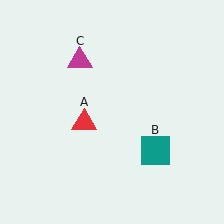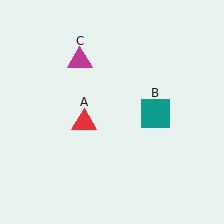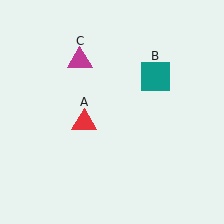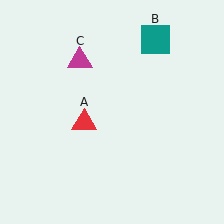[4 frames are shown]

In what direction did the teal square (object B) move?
The teal square (object B) moved up.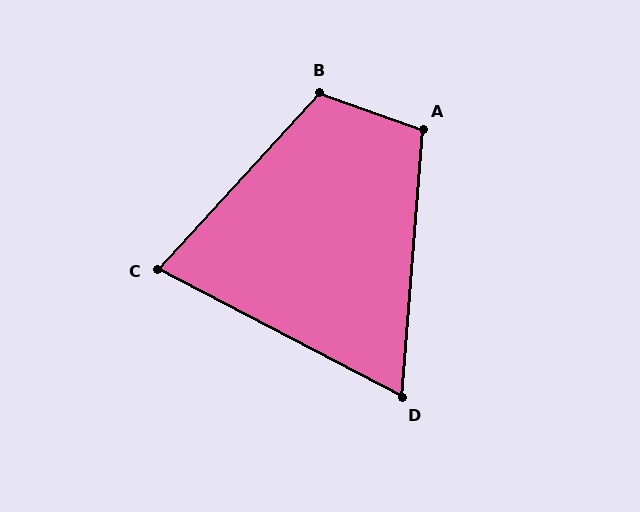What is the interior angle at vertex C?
Approximately 75 degrees (acute).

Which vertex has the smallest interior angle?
D, at approximately 67 degrees.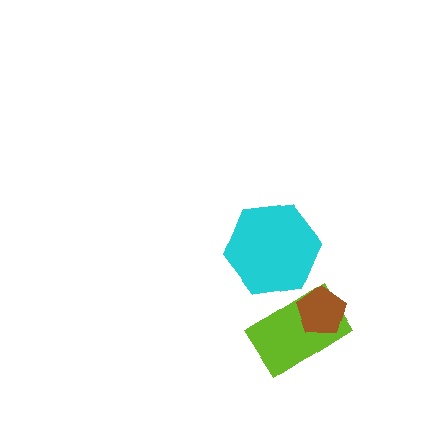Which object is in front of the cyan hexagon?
The lime rectangle is in front of the cyan hexagon.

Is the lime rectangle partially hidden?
Yes, it is partially covered by another shape.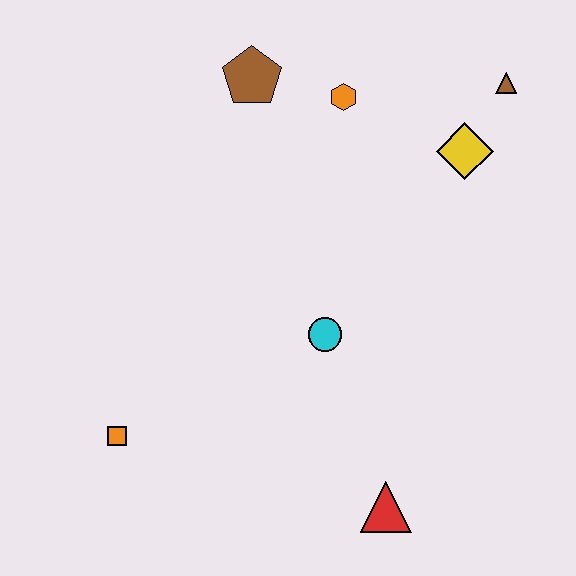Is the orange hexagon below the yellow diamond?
No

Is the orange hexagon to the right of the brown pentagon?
Yes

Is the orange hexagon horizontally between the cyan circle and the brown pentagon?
No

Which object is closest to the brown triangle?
The yellow diamond is closest to the brown triangle.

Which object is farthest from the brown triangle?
The orange square is farthest from the brown triangle.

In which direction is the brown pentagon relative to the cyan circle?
The brown pentagon is above the cyan circle.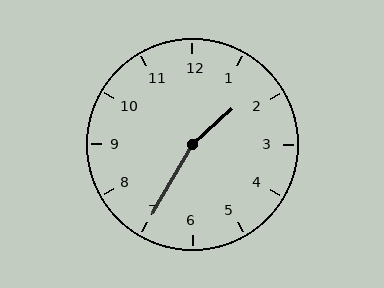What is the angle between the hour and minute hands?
Approximately 162 degrees.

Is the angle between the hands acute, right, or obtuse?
It is obtuse.